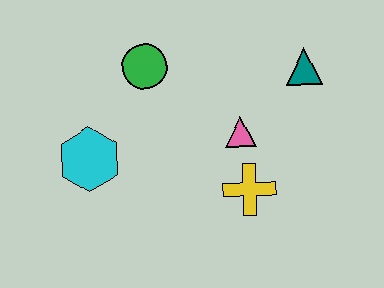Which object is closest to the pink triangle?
The yellow cross is closest to the pink triangle.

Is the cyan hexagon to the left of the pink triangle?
Yes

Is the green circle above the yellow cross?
Yes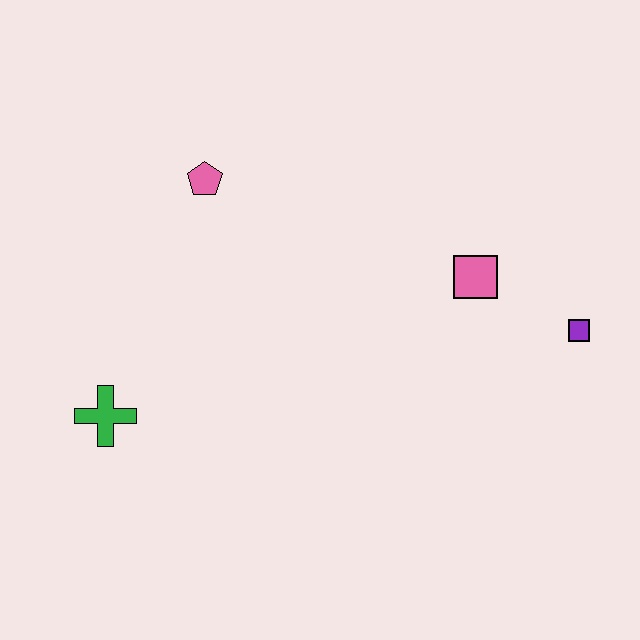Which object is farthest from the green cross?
The purple square is farthest from the green cross.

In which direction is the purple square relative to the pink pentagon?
The purple square is to the right of the pink pentagon.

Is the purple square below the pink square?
Yes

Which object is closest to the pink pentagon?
The green cross is closest to the pink pentagon.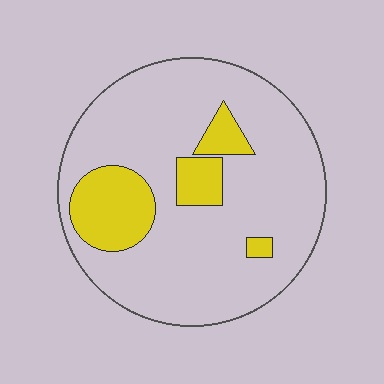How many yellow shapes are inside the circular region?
4.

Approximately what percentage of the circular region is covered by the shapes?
Approximately 20%.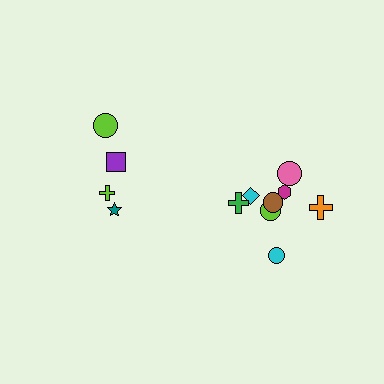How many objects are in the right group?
There are 8 objects.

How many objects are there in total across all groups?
There are 12 objects.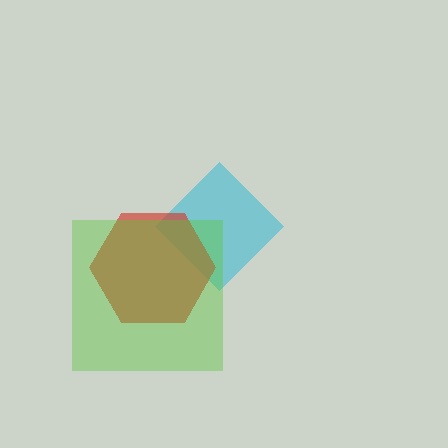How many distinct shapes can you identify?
There are 3 distinct shapes: a cyan diamond, a red hexagon, a lime square.